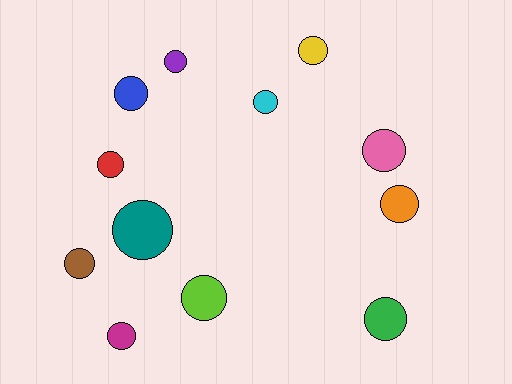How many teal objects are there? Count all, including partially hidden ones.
There is 1 teal object.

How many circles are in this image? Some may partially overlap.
There are 12 circles.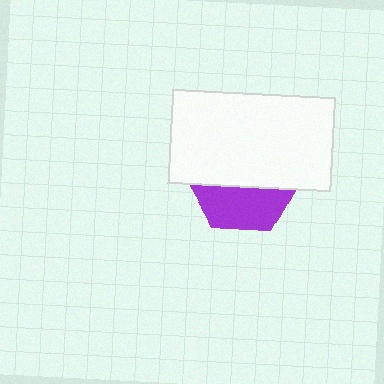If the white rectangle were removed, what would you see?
You would see the complete purple hexagon.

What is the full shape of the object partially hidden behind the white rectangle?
The partially hidden object is a purple hexagon.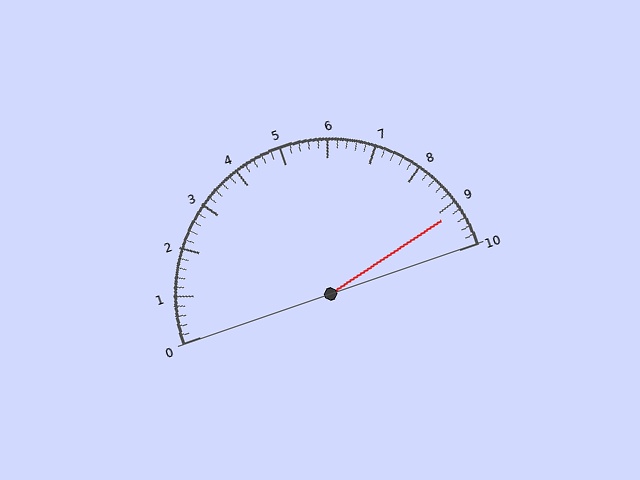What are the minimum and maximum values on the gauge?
The gauge ranges from 0 to 10.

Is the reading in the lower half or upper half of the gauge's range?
The reading is in the upper half of the range (0 to 10).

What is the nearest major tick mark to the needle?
The nearest major tick mark is 9.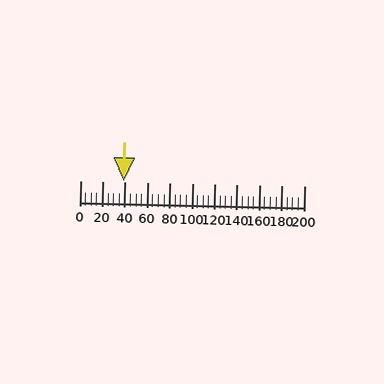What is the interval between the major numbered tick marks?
The major tick marks are spaced 20 units apart.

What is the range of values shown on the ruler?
The ruler shows values from 0 to 200.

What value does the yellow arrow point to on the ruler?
The yellow arrow points to approximately 39.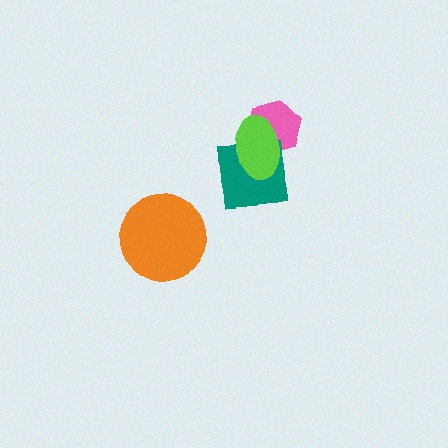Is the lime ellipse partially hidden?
No, no other shape covers it.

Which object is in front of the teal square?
The lime ellipse is in front of the teal square.